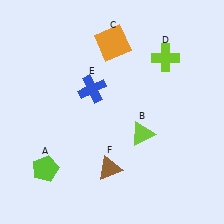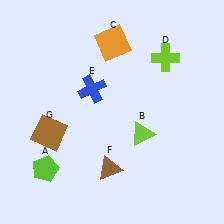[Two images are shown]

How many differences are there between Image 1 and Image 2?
There is 1 difference between the two images.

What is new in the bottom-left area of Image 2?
A brown square (G) was added in the bottom-left area of Image 2.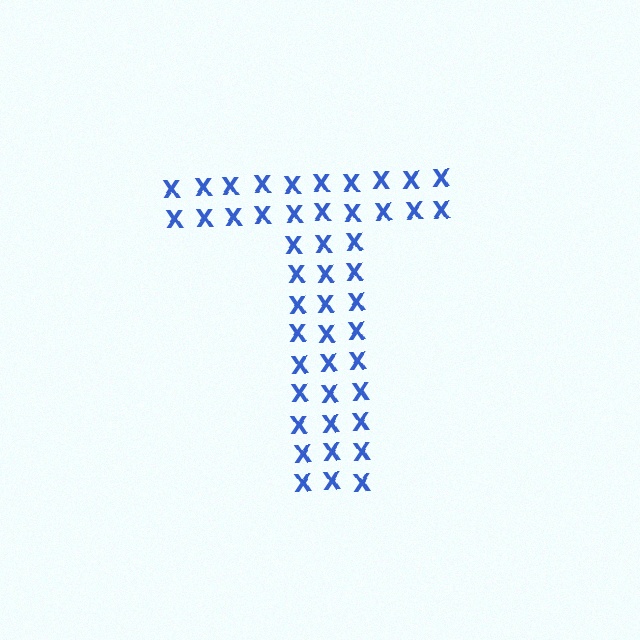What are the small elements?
The small elements are letter X's.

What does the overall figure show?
The overall figure shows the letter T.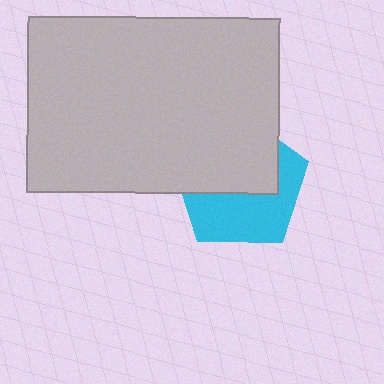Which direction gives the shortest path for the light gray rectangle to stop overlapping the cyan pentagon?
Moving up gives the shortest separation.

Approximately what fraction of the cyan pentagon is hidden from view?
Roughly 52% of the cyan pentagon is hidden behind the light gray rectangle.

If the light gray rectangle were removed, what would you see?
You would see the complete cyan pentagon.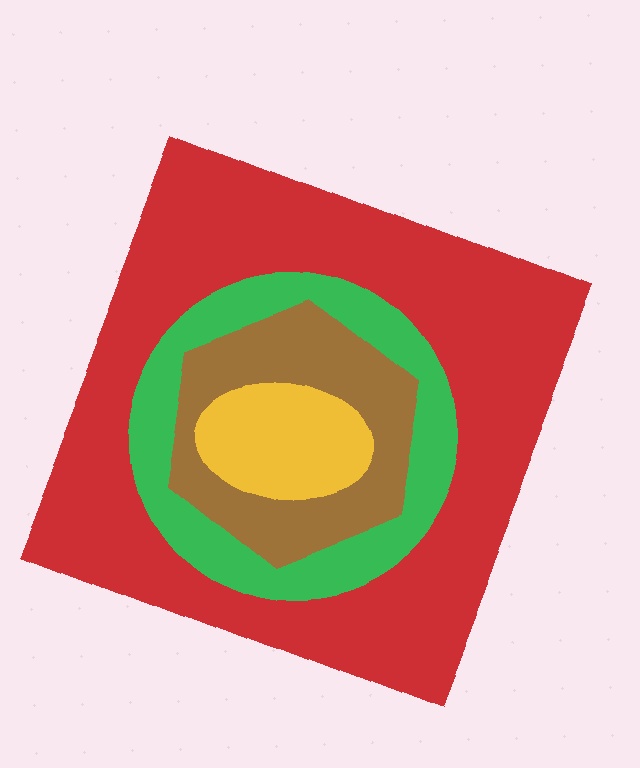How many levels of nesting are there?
4.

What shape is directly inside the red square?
The green circle.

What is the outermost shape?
The red square.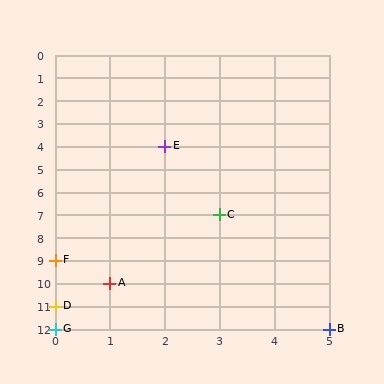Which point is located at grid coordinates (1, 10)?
Point A is at (1, 10).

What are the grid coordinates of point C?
Point C is at grid coordinates (3, 7).